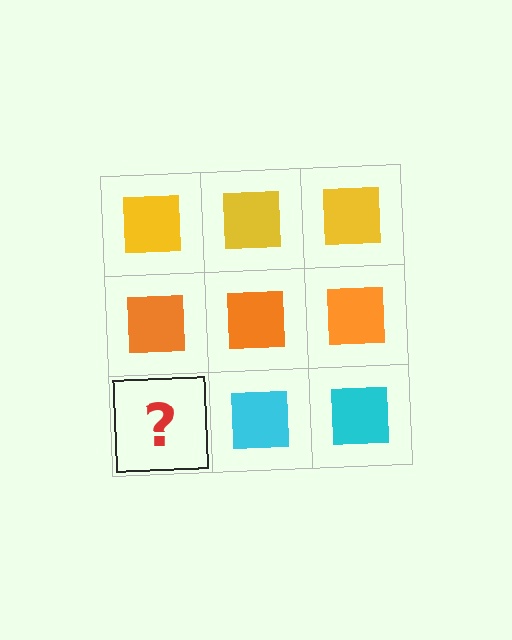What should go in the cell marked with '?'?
The missing cell should contain a cyan square.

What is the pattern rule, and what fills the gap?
The rule is that each row has a consistent color. The gap should be filled with a cyan square.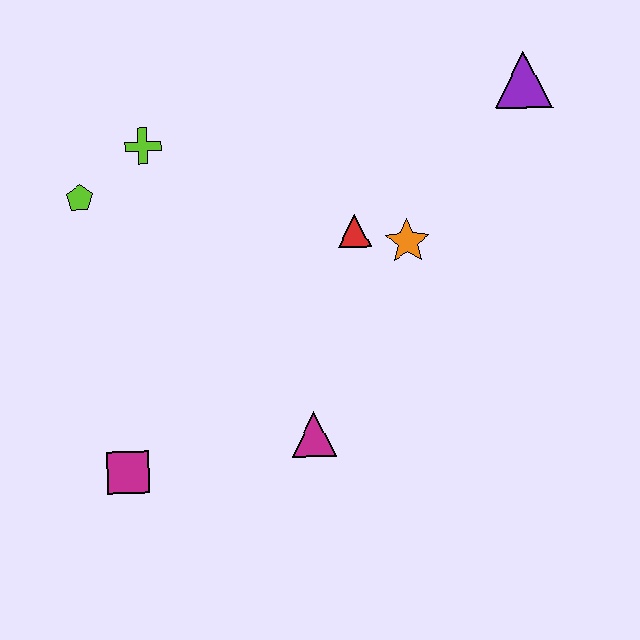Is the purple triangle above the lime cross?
Yes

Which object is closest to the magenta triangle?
The magenta square is closest to the magenta triangle.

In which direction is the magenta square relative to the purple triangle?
The magenta square is to the left of the purple triangle.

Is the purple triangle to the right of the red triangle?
Yes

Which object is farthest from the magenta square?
The purple triangle is farthest from the magenta square.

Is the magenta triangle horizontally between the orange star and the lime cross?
Yes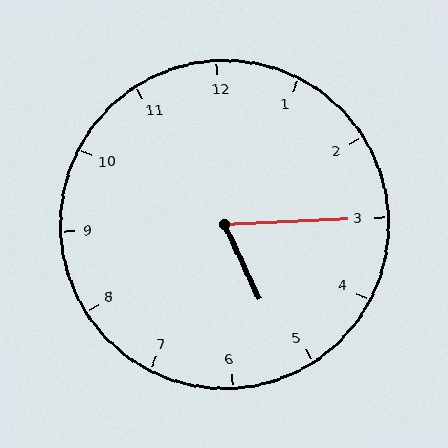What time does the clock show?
5:15.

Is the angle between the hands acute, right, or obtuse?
It is acute.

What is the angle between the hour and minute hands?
Approximately 68 degrees.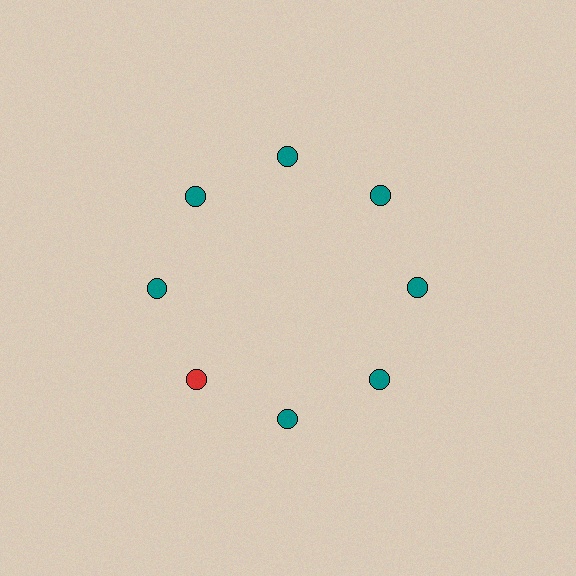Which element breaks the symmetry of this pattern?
The red circle at roughly the 8 o'clock position breaks the symmetry. All other shapes are teal circles.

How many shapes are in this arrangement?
There are 8 shapes arranged in a ring pattern.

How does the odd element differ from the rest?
It has a different color: red instead of teal.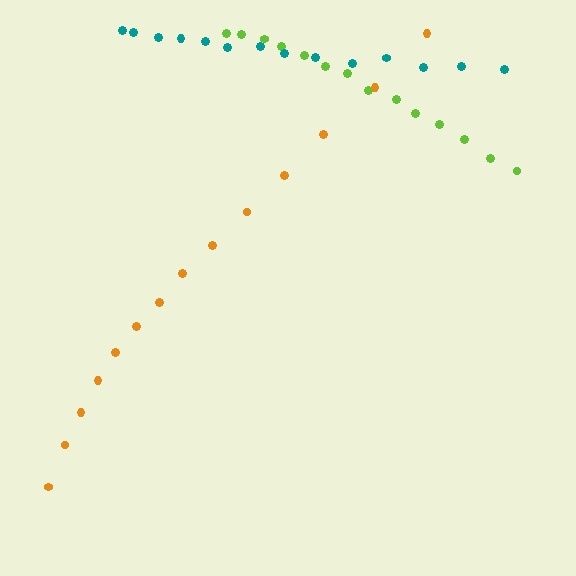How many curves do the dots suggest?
There are 3 distinct paths.